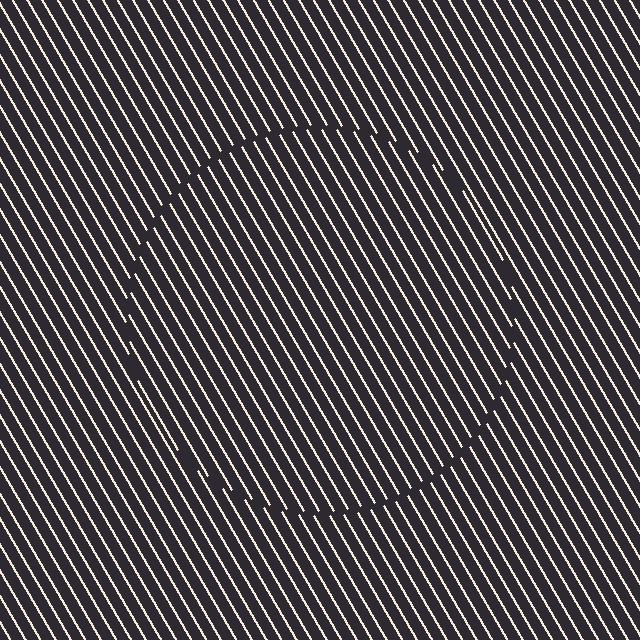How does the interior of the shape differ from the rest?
The interior of the shape contains the same grating, shifted by half a period — the contour is defined by the phase discontinuity where line-ends from the inner and outer gratings abut.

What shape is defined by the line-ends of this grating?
An illusory circle. The interior of the shape contains the same grating, shifted by half a period — the contour is defined by the phase discontinuity where line-ends from the inner and outer gratings abut.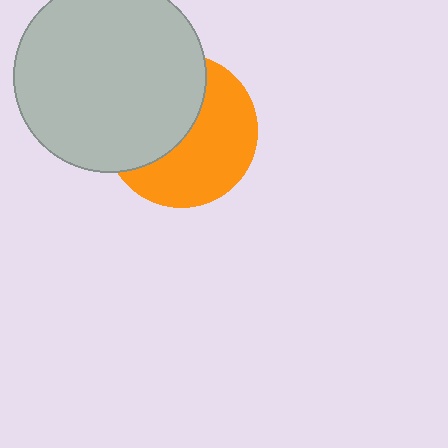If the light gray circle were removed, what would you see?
You would see the complete orange circle.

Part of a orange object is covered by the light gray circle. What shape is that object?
It is a circle.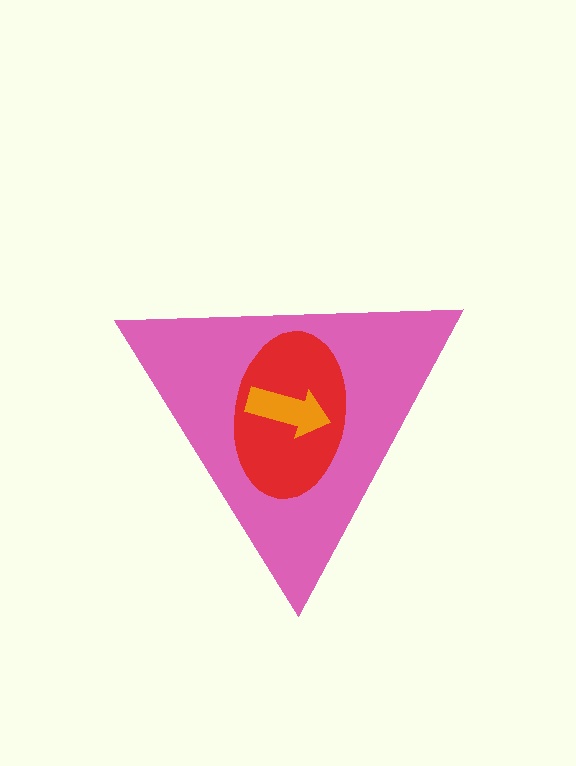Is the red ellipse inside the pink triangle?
Yes.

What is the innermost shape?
The orange arrow.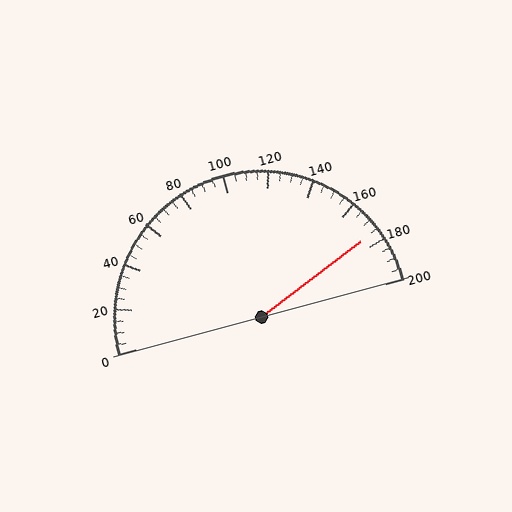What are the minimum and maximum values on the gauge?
The gauge ranges from 0 to 200.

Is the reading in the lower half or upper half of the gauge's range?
The reading is in the upper half of the range (0 to 200).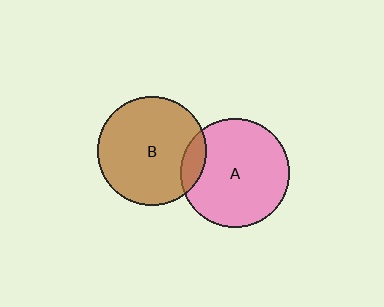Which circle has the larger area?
Circle B (brown).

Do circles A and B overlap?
Yes.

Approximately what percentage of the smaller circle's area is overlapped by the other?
Approximately 10%.